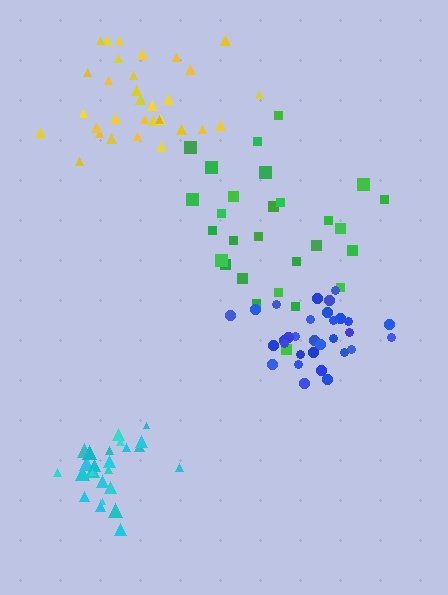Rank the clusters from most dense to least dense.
cyan, blue, yellow, green.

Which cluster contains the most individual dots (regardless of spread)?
Yellow (32).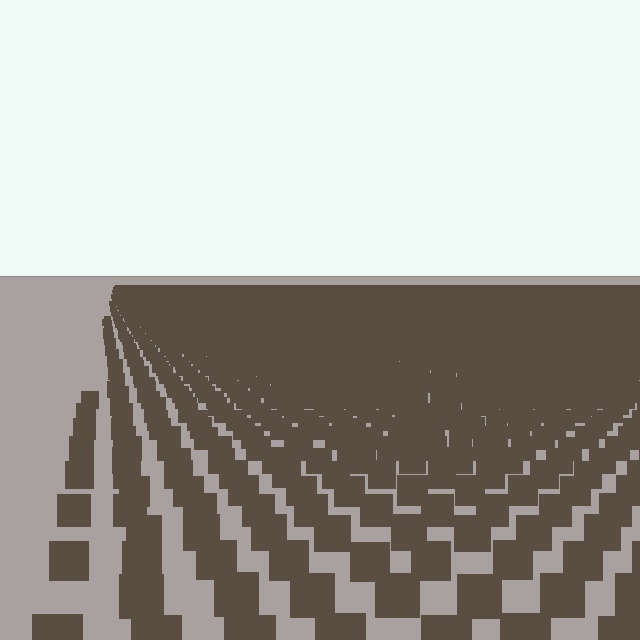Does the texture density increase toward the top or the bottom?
Density increases toward the top.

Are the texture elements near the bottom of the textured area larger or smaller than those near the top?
Larger. Near the bottom, elements are closer to the viewer and appear at a bigger on-screen size.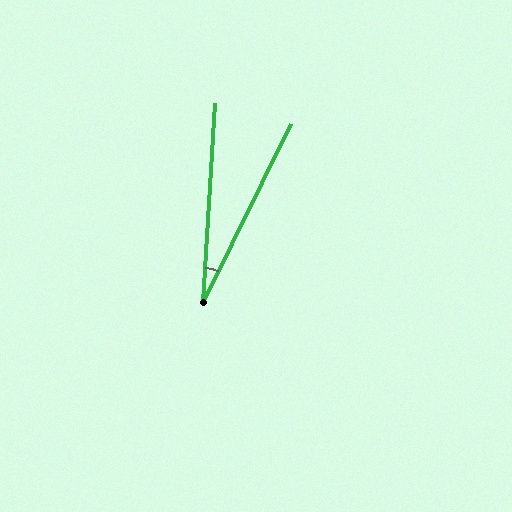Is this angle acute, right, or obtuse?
It is acute.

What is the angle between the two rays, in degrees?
Approximately 23 degrees.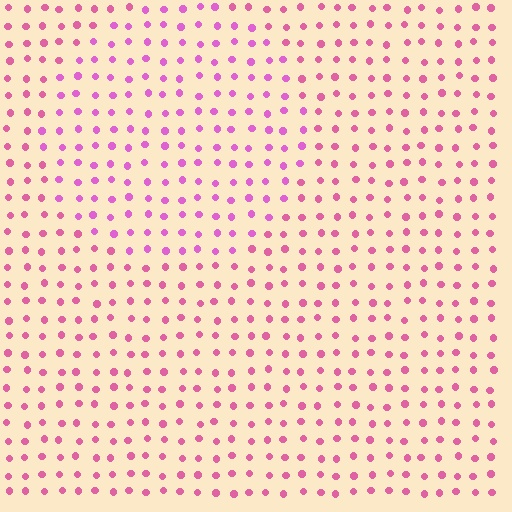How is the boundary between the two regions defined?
The boundary is defined purely by a slight shift in hue (about 23 degrees). Spacing, size, and orientation are identical on both sides.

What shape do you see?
I see a circle.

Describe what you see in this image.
The image is filled with small pink elements in a uniform arrangement. A circle-shaped region is visible where the elements are tinted to a slightly different hue, forming a subtle color boundary.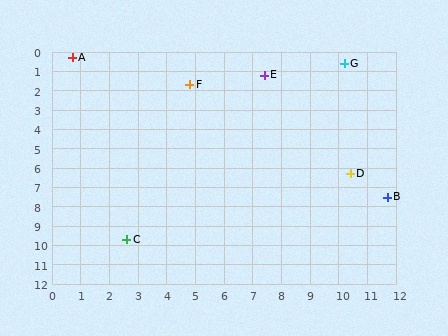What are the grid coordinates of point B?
Point B is at approximately (11.7, 7.5).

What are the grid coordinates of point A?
Point A is at approximately (0.7, 0.3).